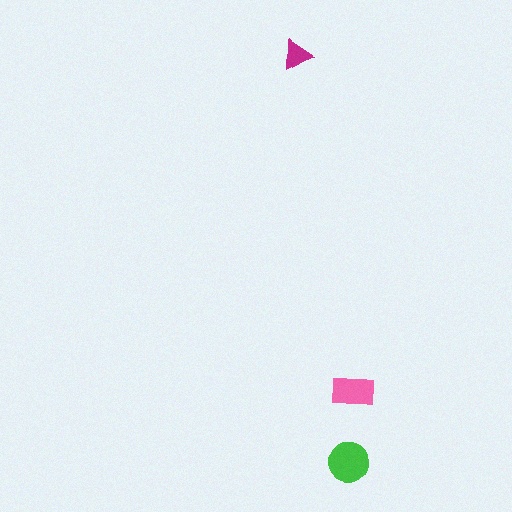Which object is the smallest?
The magenta triangle.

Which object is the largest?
The green circle.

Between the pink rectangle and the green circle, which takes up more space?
The green circle.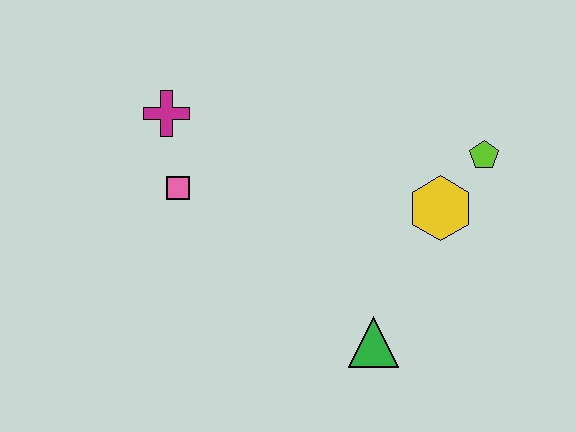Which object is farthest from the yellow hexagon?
The magenta cross is farthest from the yellow hexagon.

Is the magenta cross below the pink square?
No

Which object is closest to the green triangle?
The yellow hexagon is closest to the green triangle.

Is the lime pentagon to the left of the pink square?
No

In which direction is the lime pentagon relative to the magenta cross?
The lime pentagon is to the right of the magenta cross.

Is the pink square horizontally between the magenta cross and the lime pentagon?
Yes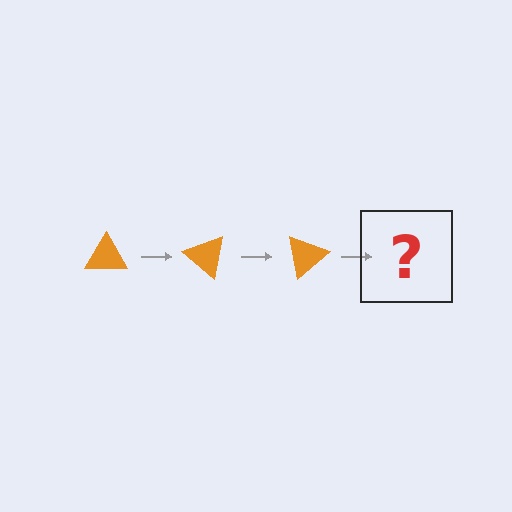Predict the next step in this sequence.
The next step is an orange triangle rotated 120 degrees.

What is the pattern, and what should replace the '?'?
The pattern is that the triangle rotates 40 degrees each step. The '?' should be an orange triangle rotated 120 degrees.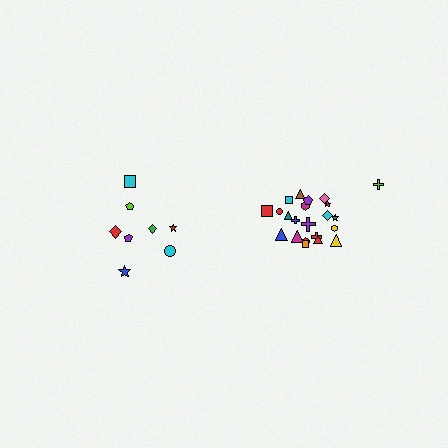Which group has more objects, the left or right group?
The right group.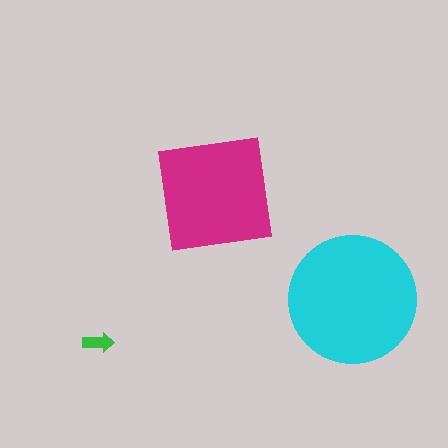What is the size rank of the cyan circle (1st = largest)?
1st.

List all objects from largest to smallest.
The cyan circle, the magenta square, the green arrow.